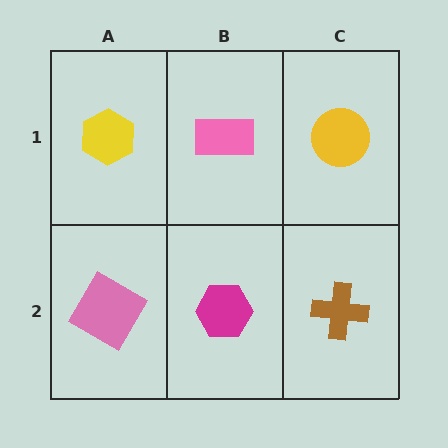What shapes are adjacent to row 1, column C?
A brown cross (row 2, column C), a pink rectangle (row 1, column B).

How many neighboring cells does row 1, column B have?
3.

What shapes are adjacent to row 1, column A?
A pink square (row 2, column A), a pink rectangle (row 1, column B).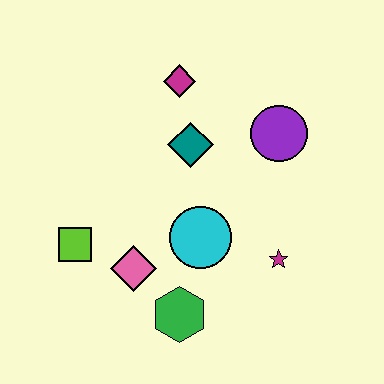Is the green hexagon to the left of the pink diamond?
No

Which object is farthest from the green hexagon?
The magenta diamond is farthest from the green hexagon.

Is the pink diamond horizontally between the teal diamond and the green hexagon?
No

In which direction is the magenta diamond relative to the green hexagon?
The magenta diamond is above the green hexagon.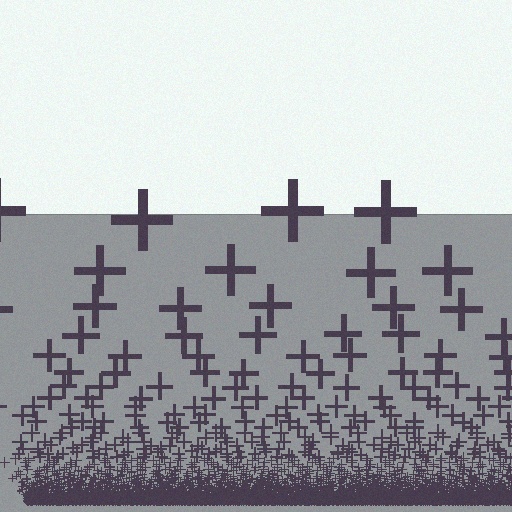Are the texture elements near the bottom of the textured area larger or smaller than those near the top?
Smaller. The gradient is inverted — elements near the bottom are smaller and denser.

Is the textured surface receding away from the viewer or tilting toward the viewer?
The surface appears to tilt toward the viewer. Texture elements get larger and sparser toward the top.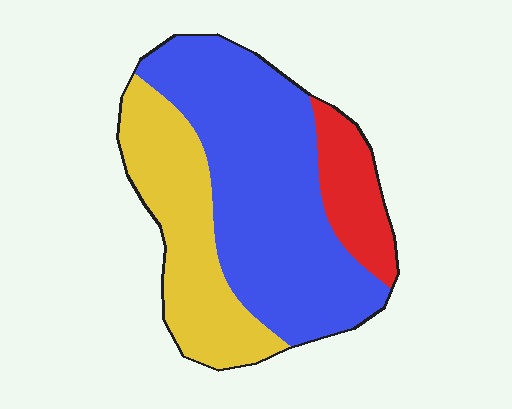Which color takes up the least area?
Red, at roughly 15%.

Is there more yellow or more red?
Yellow.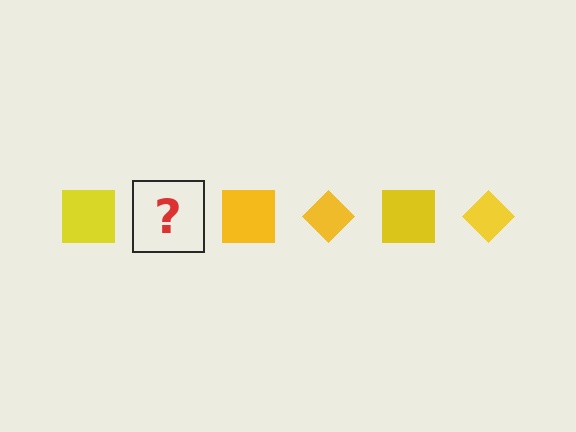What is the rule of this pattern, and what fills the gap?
The rule is that the pattern cycles through square, diamond shapes in yellow. The gap should be filled with a yellow diamond.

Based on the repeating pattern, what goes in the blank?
The blank should be a yellow diamond.